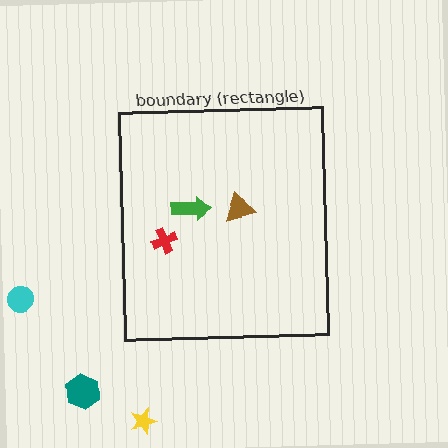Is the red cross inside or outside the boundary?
Inside.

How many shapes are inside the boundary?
3 inside, 3 outside.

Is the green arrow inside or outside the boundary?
Inside.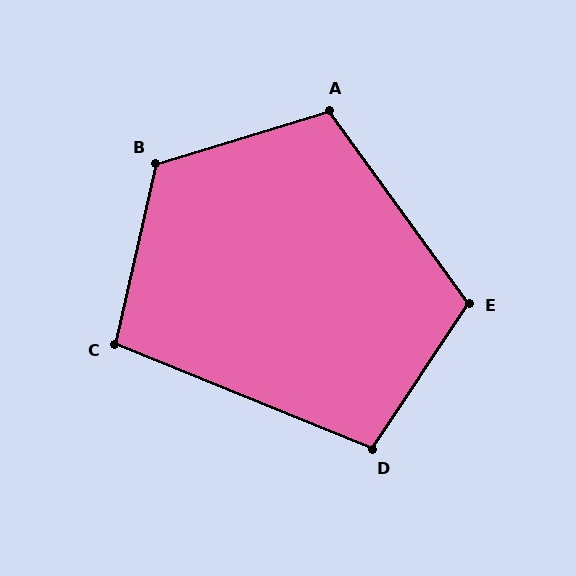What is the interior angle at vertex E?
Approximately 110 degrees (obtuse).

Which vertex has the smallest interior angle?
C, at approximately 100 degrees.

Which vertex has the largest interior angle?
B, at approximately 119 degrees.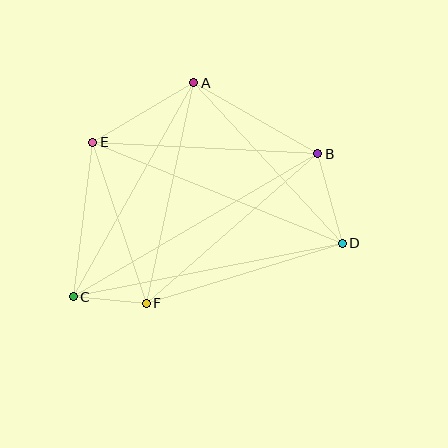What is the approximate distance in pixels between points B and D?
The distance between B and D is approximately 92 pixels.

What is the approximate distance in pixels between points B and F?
The distance between B and F is approximately 227 pixels.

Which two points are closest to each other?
Points C and F are closest to each other.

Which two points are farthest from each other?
Points B and C are farthest from each other.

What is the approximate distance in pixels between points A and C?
The distance between A and C is approximately 245 pixels.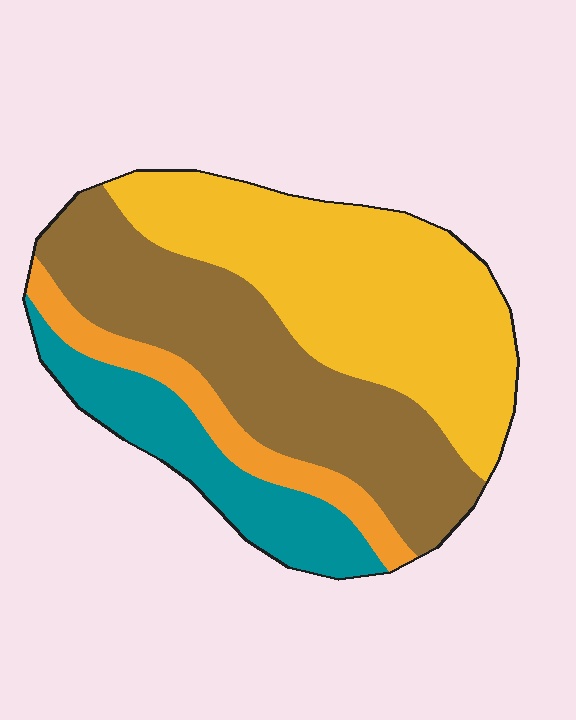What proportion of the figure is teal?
Teal covers 16% of the figure.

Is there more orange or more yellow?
Yellow.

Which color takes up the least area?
Orange, at roughly 10%.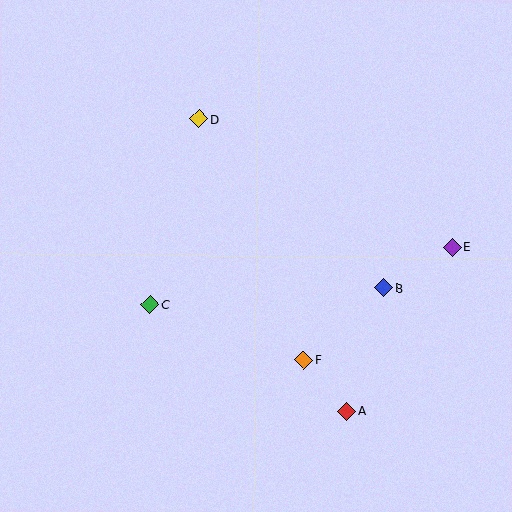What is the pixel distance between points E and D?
The distance between E and D is 283 pixels.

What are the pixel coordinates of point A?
Point A is at (347, 411).